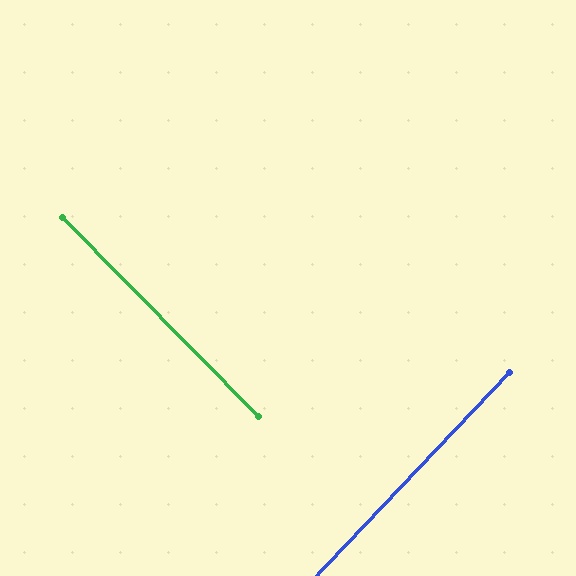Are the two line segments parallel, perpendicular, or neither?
Perpendicular — they meet at approximately 88°.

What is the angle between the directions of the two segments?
Approximately 88 degrees.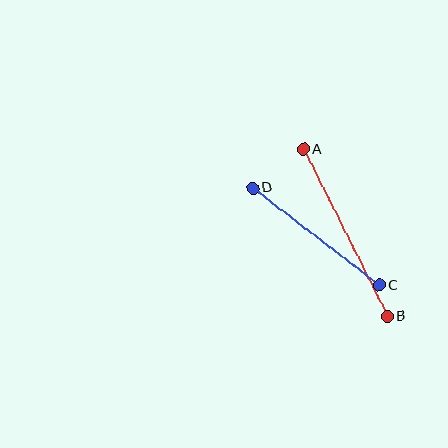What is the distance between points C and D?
The distance is approximately 159 pixels.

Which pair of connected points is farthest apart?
Points A and B are farthest apart.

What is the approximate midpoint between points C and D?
The midpoint is at approximately (316, 237) pixels.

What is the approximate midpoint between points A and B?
The midpoint is at approximately (345, 233) pixels.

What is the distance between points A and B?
The distance is approximately 188 pixels.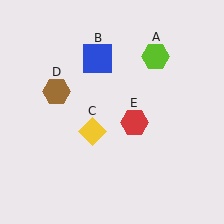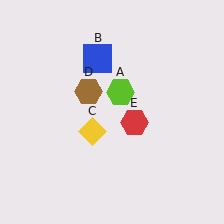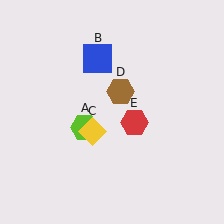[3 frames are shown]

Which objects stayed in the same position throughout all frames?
Blue square (object B) and yellow diamond (object C) and red hexagon (object E) remained stationary.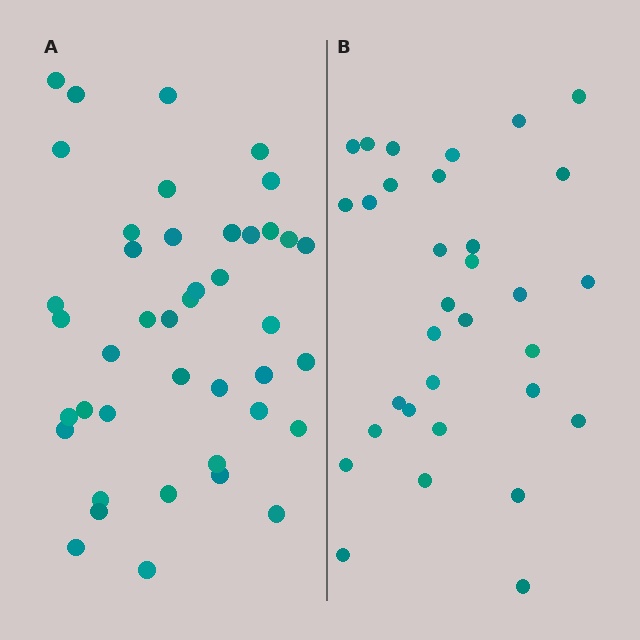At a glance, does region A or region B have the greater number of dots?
Region A (the left region) has more dots.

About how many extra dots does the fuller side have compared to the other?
Region A has roughly 10 or so more dots than region B.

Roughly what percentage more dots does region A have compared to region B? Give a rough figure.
About 30% more.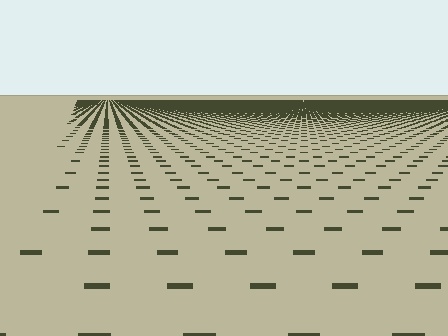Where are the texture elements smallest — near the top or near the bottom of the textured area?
Near the top.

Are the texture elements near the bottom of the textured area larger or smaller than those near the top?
Larger. Near the bottom, elements are closer to the viewer and appear at a bigger on-screen size.